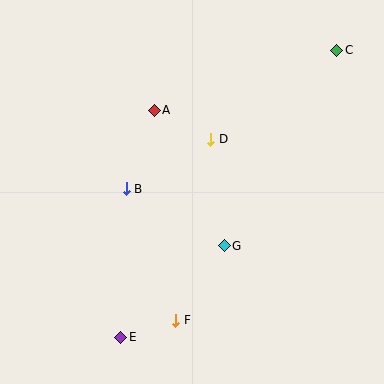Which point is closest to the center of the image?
Point D at (211, 139) is closest to the center.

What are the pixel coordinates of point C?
Point C is at (337, 50).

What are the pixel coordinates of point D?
Point D is at (211, 139).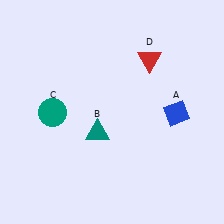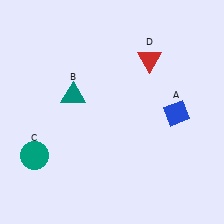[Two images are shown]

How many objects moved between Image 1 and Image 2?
2 objects moved between the two images.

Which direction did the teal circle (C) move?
The teal circle (C) moved down.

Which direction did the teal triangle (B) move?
The teal triangle (B) moved up.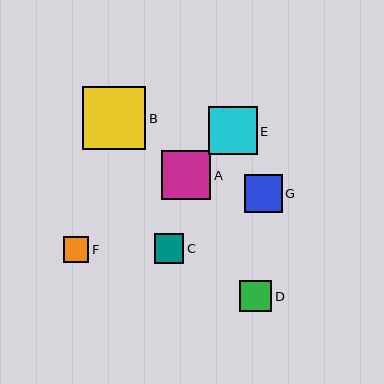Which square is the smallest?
Square F is the smallest with a size of approximately 25 pixels.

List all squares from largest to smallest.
From largest to smallest: B, A, E, G, D, C, F.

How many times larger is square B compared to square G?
Square B is approximately 1.7 times the size of square G.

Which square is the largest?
Square B is the largest with a size of approximately 64 pixels.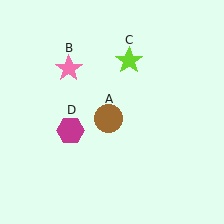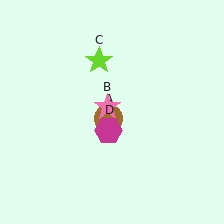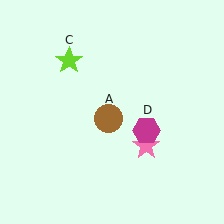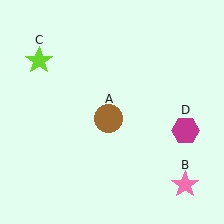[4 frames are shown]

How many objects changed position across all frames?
3 objects changed position: pink star (object B), lime star (object C), magenta hexagon (object D).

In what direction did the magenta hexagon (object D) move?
The magenta hexagon (object D) moved right.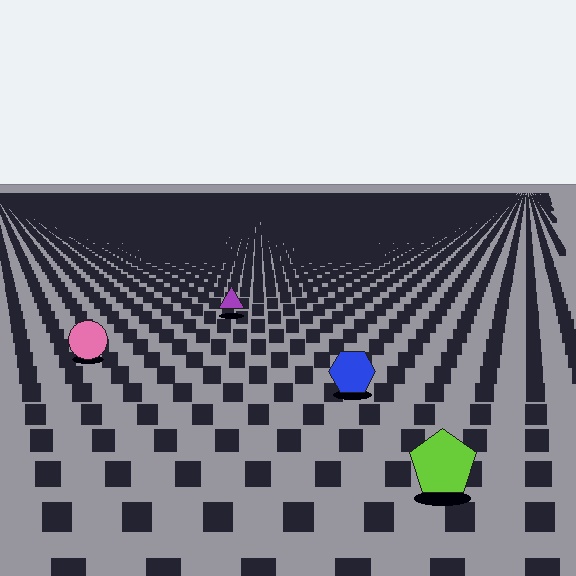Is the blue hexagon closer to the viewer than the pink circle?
Yes. The blue hexagon is closer — you can tell from the texture gradient: the ground texture is coarser near it.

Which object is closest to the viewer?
The lime pentagon is closest. The texture marks near it are larger and more spread out.